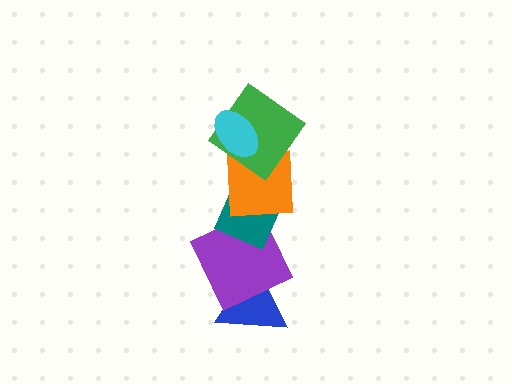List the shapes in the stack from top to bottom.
From top to bottom: the cyan ellipse, the green diamond, the orange square, the teal diamond, the purple square, the blue triangle.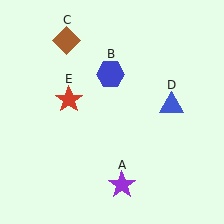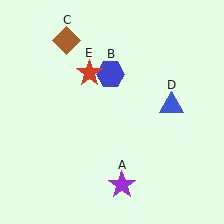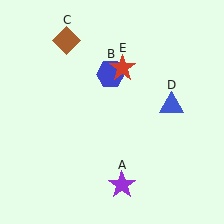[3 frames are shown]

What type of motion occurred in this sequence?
The red star (object E) rotated clockwise around the center of the scene.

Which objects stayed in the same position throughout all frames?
Purple star (object A) and blue hexagon (object B) and brown diamond (object C) and blue triangle (object D) remained stationary.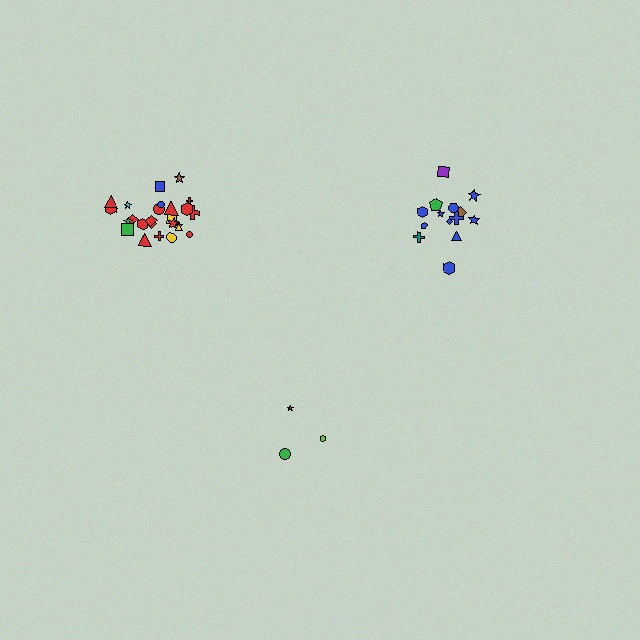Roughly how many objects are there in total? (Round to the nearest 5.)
Roughly 45 objects in total.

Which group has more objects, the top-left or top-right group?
The top-left group.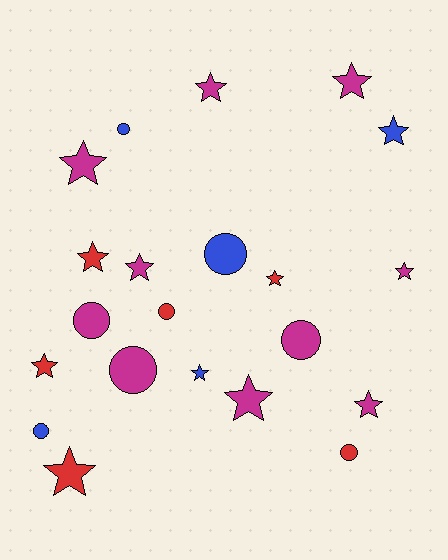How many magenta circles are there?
There are 3 magenta circles.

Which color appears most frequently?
Magenta, with 10 objects.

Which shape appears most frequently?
Star, with 13 objects.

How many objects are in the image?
There are 21 objects.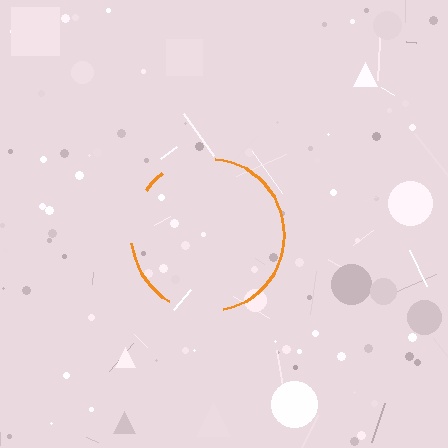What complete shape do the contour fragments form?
The contour fragments form a circle.